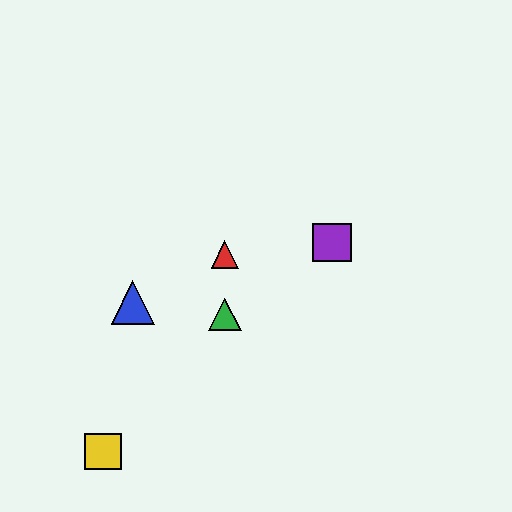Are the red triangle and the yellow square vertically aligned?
No, the red triangle is at x≈225 and the yellow square is at x≈103.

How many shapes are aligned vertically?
2 shapes (the red triangle, the green triangle) are aligned vertically.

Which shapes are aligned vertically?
The red triangle, the green triangle are aligned vertically.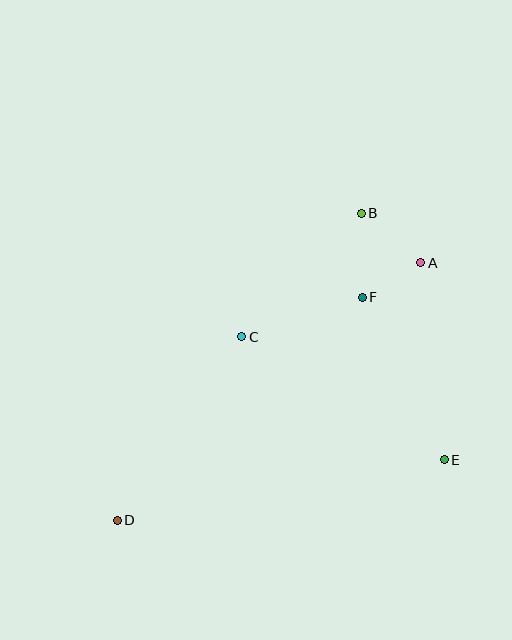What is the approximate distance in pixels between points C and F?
The distance between C and F is approximately 126 pixels.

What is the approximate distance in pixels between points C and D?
The distance between C and D is approximately 222 pixels.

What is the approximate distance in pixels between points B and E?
The distance between B and E is approximately 260 pixels.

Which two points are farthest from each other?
Points A and D are farthest from each other.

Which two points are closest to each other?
Points A and F are closest to each other.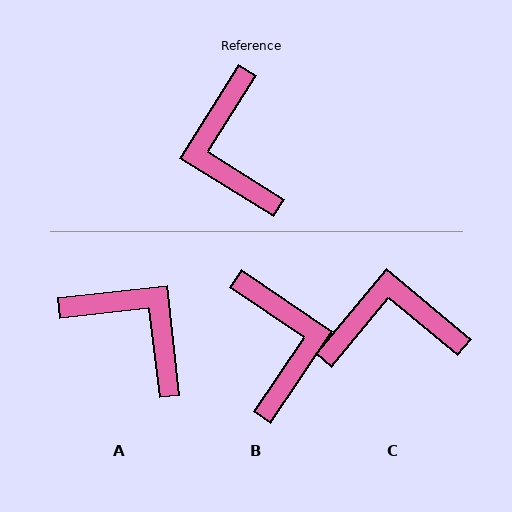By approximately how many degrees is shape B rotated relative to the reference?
Approximately 178 degrees counter-clockwise.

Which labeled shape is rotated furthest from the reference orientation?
B, about 178 degrees away.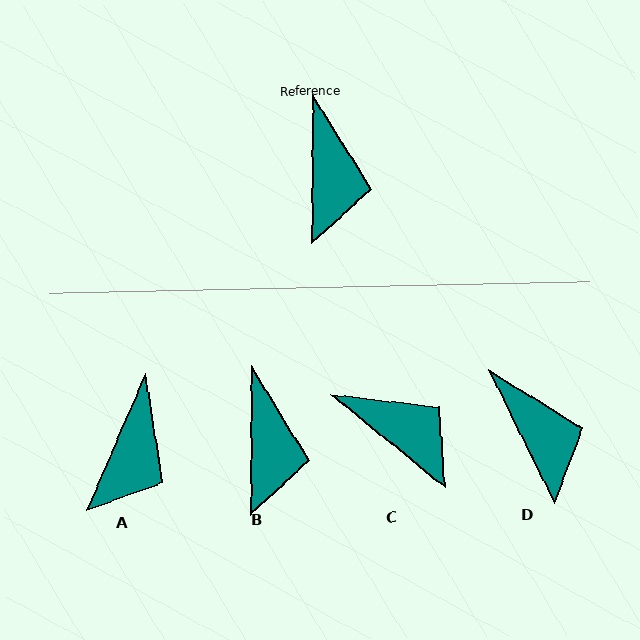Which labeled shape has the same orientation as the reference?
B.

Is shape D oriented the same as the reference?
No, it is off by about 27 degrees.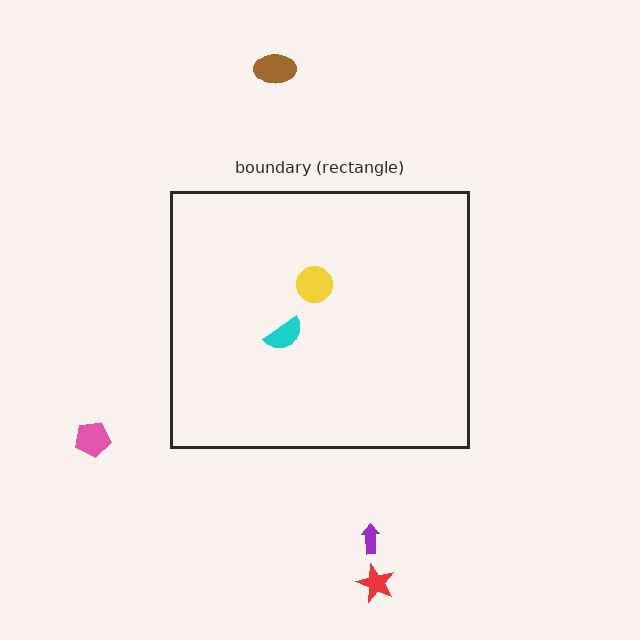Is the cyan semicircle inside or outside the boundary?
Inside.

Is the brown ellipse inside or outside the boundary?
Outside.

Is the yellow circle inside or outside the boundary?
Inside.